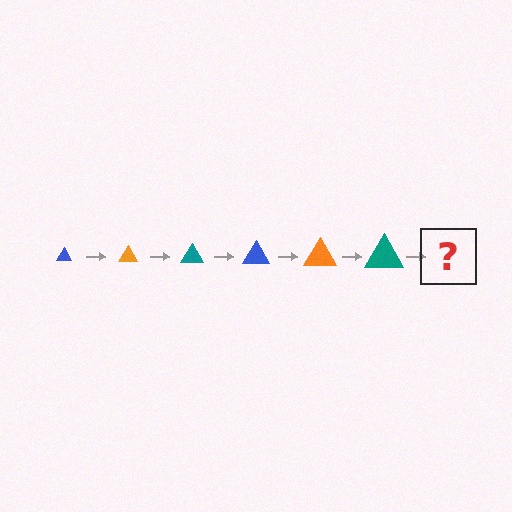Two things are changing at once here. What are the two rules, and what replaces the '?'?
The two rules are that the triangle grows larger each step and the color cycles through blue, orange, and teal. The '?' should be a blue triangle, larger than the previous one.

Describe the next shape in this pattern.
It should be a blue triangle, larger than the previous one.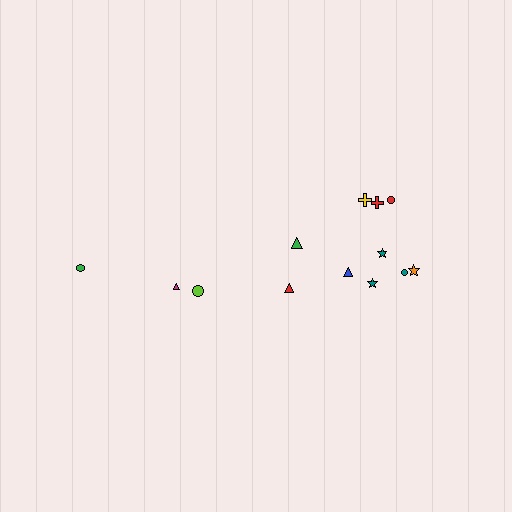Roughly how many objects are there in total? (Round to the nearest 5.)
Roughly 15 objects in total.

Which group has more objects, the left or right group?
The right group.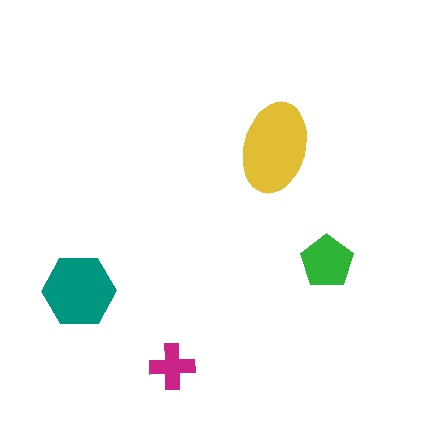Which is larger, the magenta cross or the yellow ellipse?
The yellow ellipse.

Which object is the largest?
The yellow ellipse.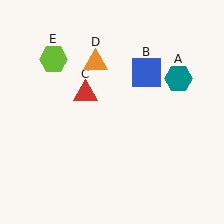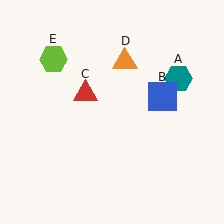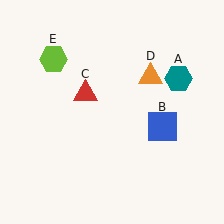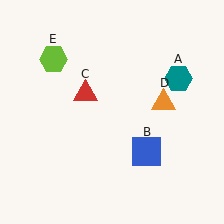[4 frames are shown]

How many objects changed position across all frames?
2 objects changed position: blue square (object B), orange triangle (object D).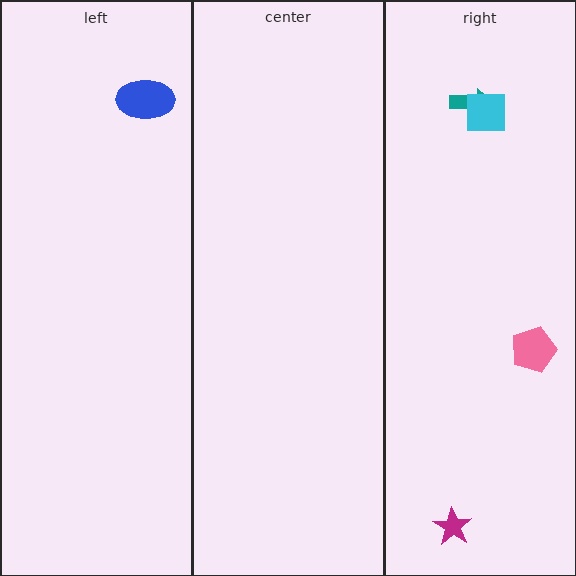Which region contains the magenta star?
The right region.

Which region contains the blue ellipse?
The left region.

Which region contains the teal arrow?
The right region.